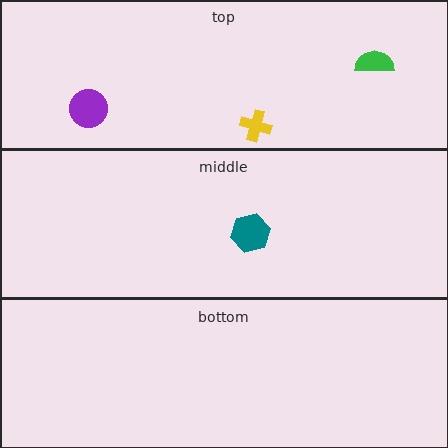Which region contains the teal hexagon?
The middle region.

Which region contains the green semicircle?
The top region.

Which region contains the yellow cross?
The top region.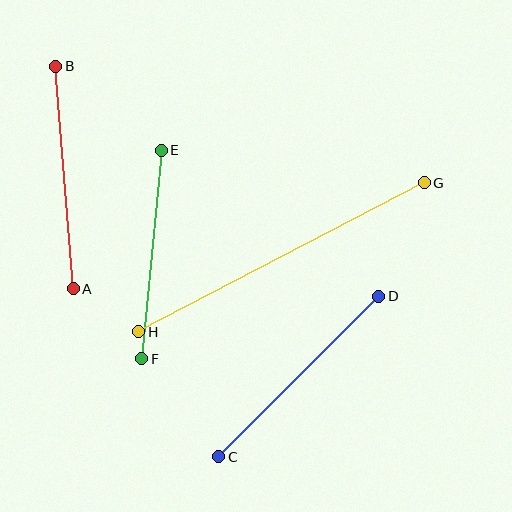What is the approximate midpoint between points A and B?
The midpoint is at approximately (64, 178) pixels.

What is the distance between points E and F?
The distance is approximately 209 pixels.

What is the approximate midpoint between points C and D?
The midpoint is at approximately (299, 376) pixels.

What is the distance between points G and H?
The distance is approximately 322 pixels.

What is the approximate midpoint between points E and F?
The midpoint is at approximately (151, 254) pixels.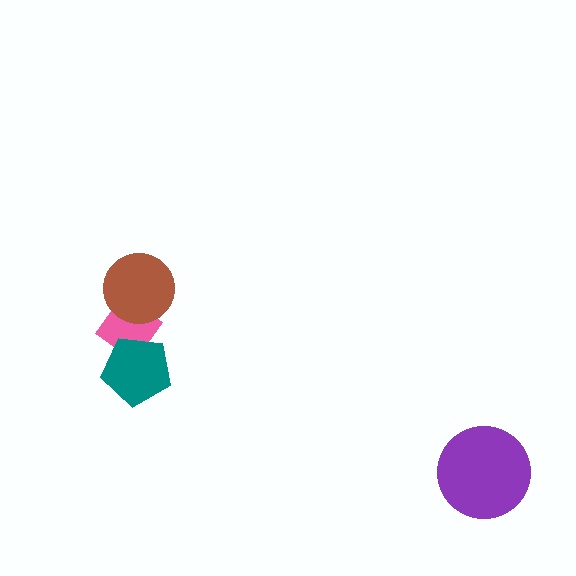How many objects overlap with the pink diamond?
2 objects overlap with the pink diamond.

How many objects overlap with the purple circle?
0 objects overlap with the purple circle.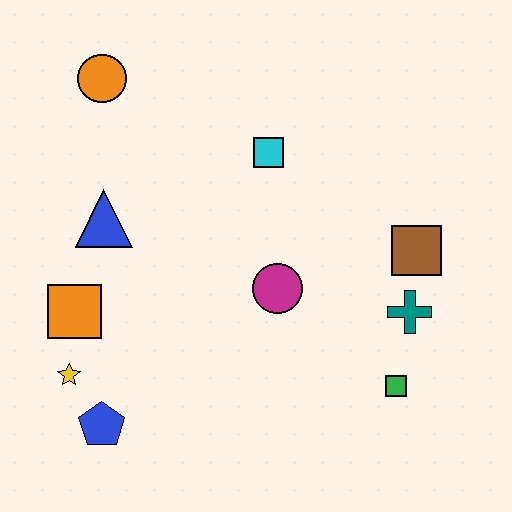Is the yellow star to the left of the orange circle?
Yes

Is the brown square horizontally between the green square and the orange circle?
No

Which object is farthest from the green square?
The orange circle is farthest from the green square.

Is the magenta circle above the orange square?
Yes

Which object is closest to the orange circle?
The blue triangle is closest to the orange circle.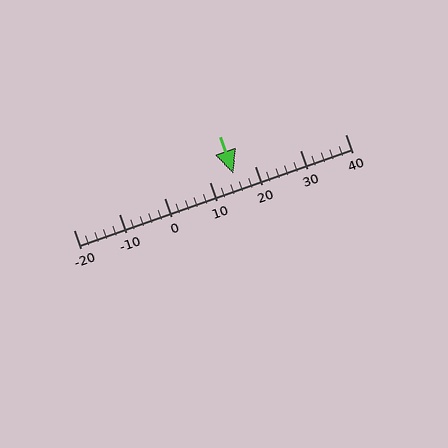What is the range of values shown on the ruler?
The ruler shows values from -20 to 40.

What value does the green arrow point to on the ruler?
The green arrow points to approximately 15.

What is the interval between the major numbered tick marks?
The major tick marks are spaced 10 units apart.